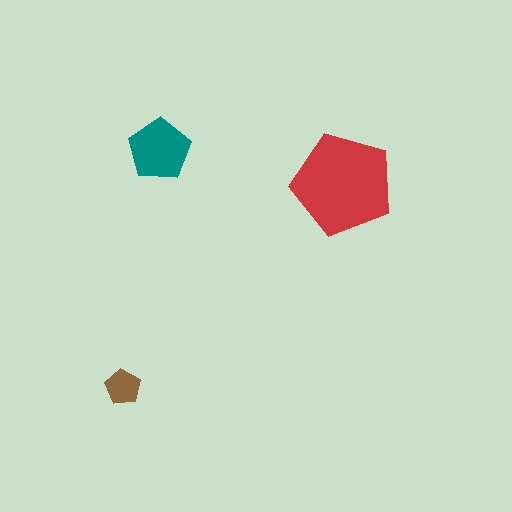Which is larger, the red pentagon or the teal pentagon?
The red one.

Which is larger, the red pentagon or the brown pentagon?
The red one.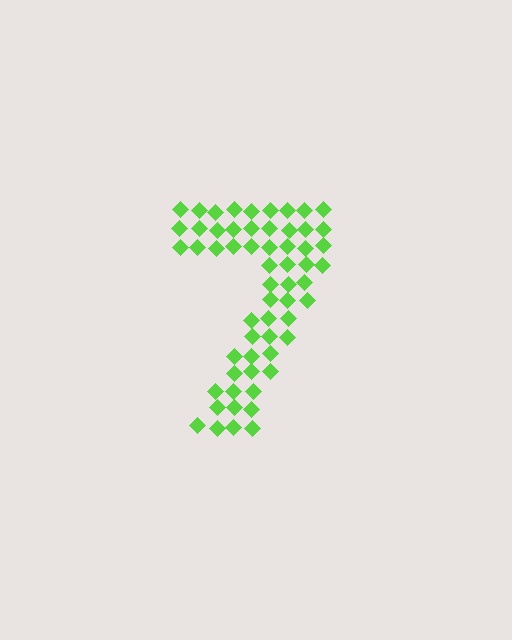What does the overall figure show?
The overall figure shows the digit 7.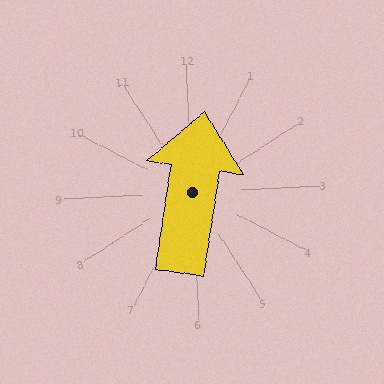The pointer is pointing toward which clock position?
Roughly 12 o'clock.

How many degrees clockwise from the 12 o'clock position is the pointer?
Approximately 12 degrees.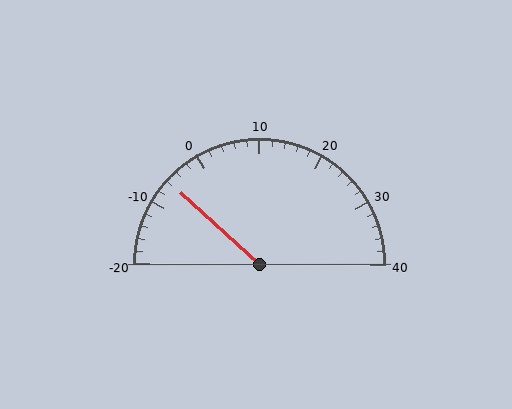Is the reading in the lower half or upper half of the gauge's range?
The reading is in the lower half of the range (-20 to 40).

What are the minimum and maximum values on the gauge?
The gauge ranges from -20 to 40.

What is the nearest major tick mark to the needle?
The nearest major tick mark is -10.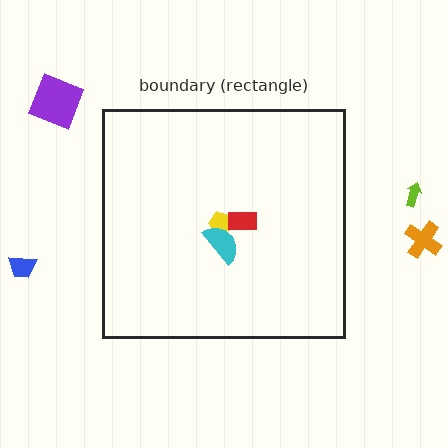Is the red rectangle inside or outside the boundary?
Inside.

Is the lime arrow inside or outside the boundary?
Outside.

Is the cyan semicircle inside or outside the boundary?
Inside.